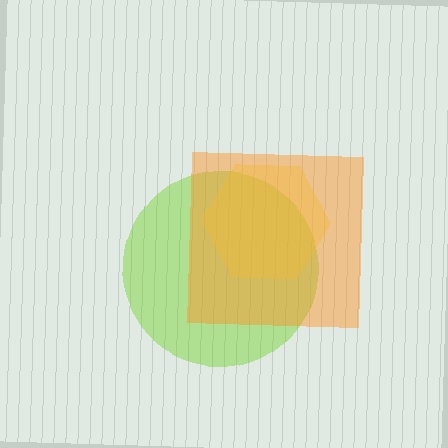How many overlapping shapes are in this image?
There are 3 overlapping shapes in the image.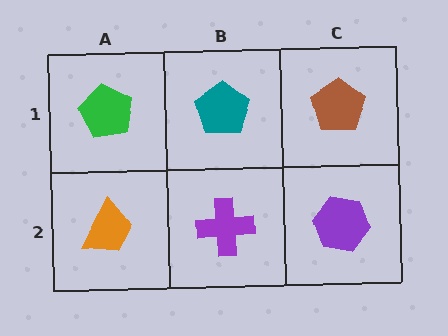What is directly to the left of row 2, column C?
A purple cross.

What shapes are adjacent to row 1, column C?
A purple hexagon (row 2, column C), a teal pentagon (row 1, column B).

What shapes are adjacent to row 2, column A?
A green pentagon (row 1, column A), a purple cross (row 2, column B).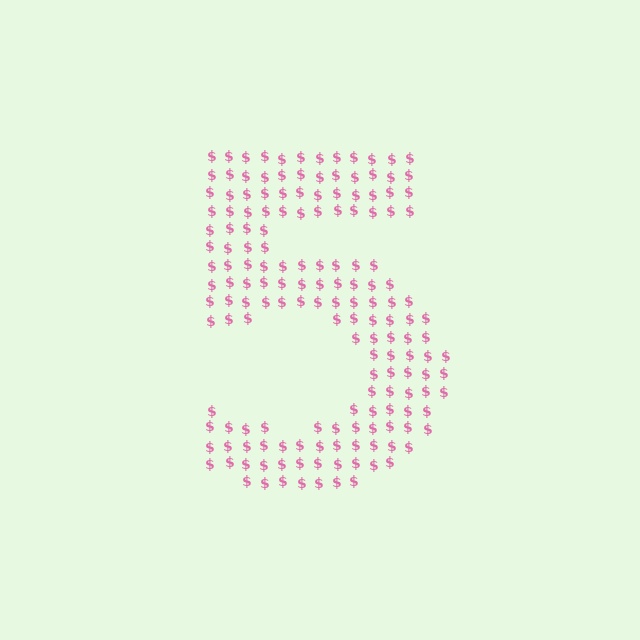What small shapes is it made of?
It is made of small dollar signs.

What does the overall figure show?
The overall figure shows the digit 5.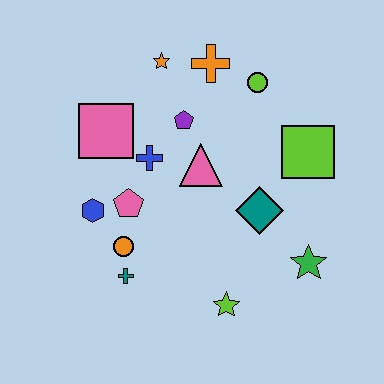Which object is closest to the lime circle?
The orange cross is closest to the lime circle.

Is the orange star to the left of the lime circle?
Yes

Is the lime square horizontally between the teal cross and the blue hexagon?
No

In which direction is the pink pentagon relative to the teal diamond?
The pink pentagon is to the left of the teal diamond.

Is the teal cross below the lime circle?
Yes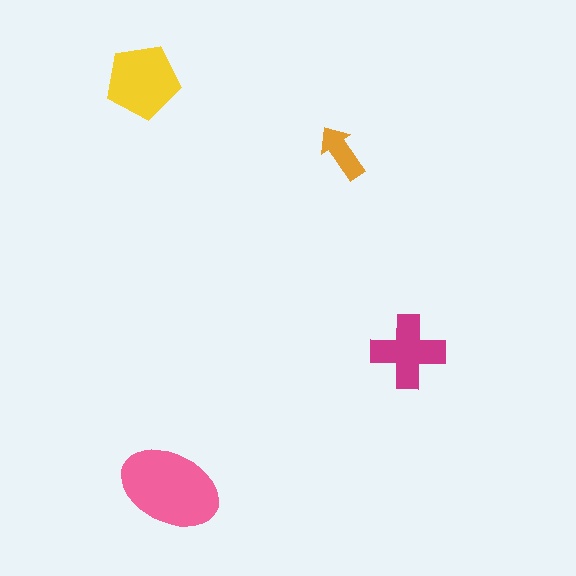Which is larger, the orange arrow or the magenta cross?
The magenta cross.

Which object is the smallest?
The orange arrow.